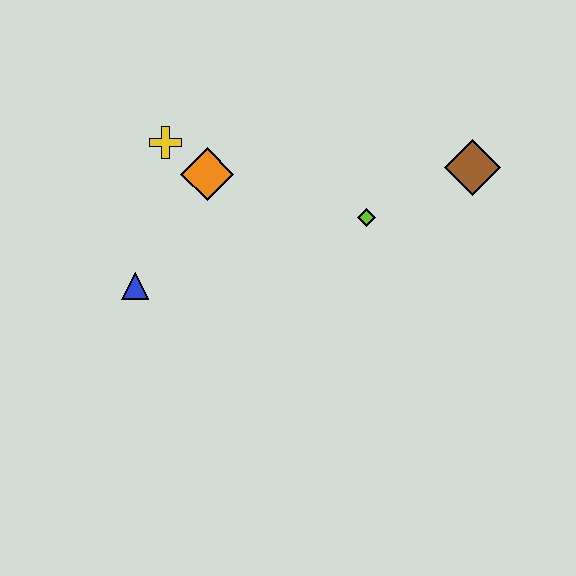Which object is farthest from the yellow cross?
The brown diamond is farthest from the yellow cross.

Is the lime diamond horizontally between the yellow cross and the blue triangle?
No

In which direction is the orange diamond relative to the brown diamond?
The orange diamond is to the left of the brown diamond.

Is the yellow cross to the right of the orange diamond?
No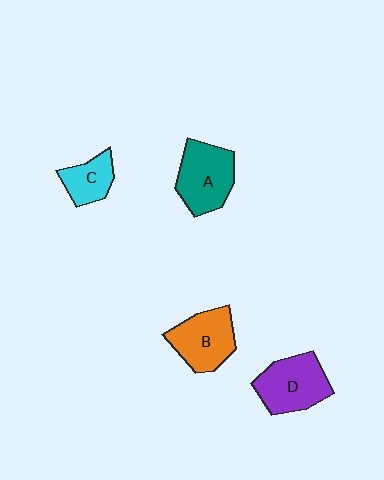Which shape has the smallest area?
Shape C (cyan).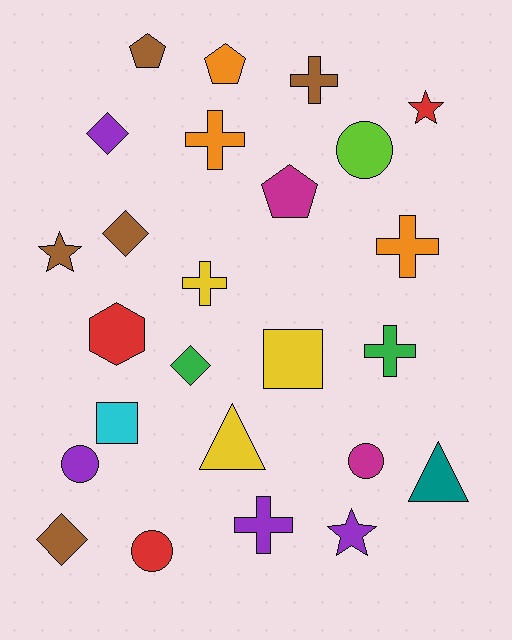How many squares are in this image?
There are 2 squares.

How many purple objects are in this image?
There are 4 purple objects.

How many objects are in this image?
There are 25 objects.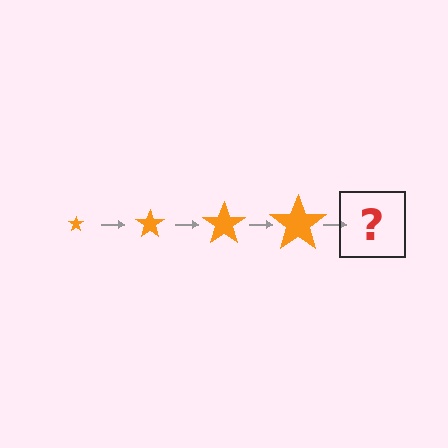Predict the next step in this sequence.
The next step is an orange star, larger than the previous one.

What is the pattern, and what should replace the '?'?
The pattern is that the star gets progressively larger each step. The '?' should be an orange star, larger than the previous one.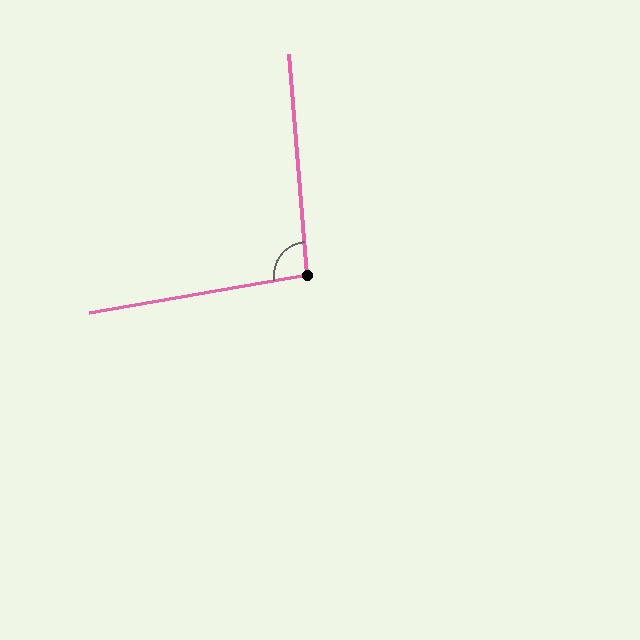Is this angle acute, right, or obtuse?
It is obtuse.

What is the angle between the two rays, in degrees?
Approximately 95 degrees.